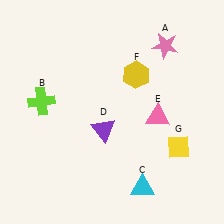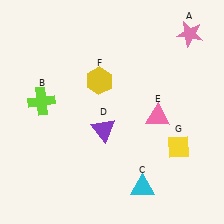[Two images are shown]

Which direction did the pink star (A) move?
The pink star (A) moved right.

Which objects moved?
The objects that moved are: the pink star (A), the yellow hexagon (F).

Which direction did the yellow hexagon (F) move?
The yellow hexagon (F) moved left.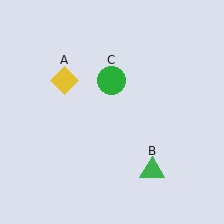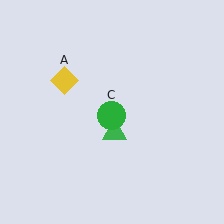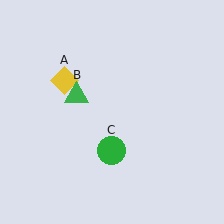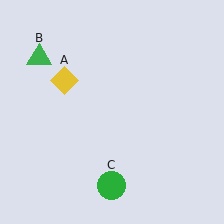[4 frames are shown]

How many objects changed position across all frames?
2 objects changed position: green triangle (object B), green circle (object C).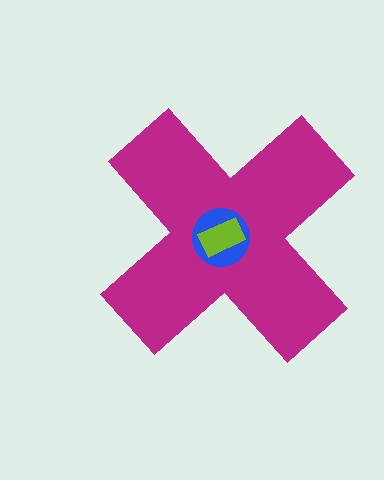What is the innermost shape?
The lime rectangle.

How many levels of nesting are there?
3.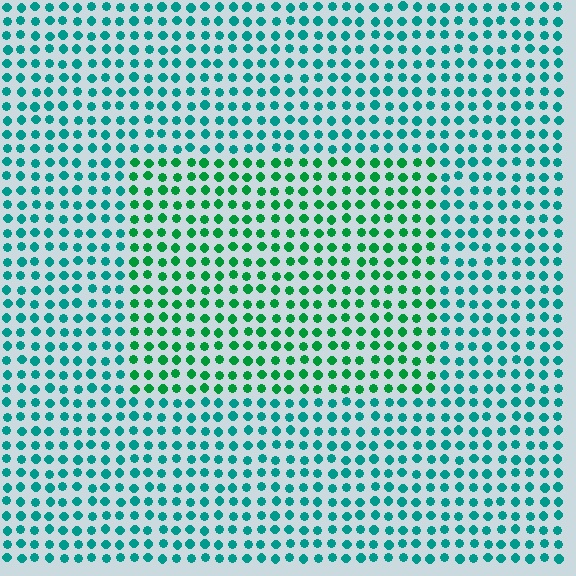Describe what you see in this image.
The image is filled with small teal elements in a uniform arrangement. A rectangle-shaped region is visible where the elements are tinted to a slightly different hue, forming a subtle color boundary.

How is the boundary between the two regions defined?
The boundary is defined purely by a slight shift in hue (about 33 degrees). Spacing, size, and orientation are identical on both sides.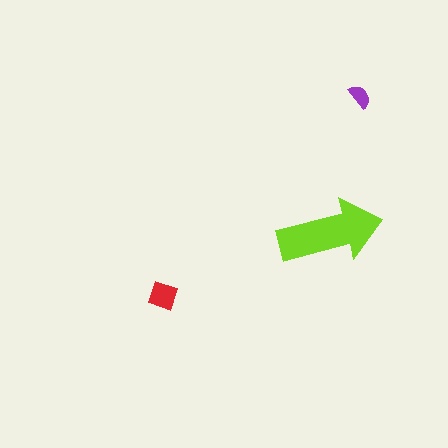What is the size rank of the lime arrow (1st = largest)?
1st.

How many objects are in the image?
There are 3 objects in the image.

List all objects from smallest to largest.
The purple semicircle, the red diamond, the lime arrow.